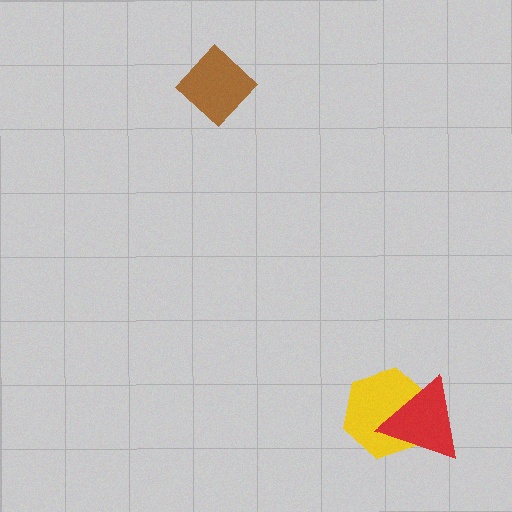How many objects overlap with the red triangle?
1 object overlaps with the red triangle.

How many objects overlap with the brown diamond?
0 objects overlap with the brown diamond.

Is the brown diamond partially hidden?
No, no other shape covers it.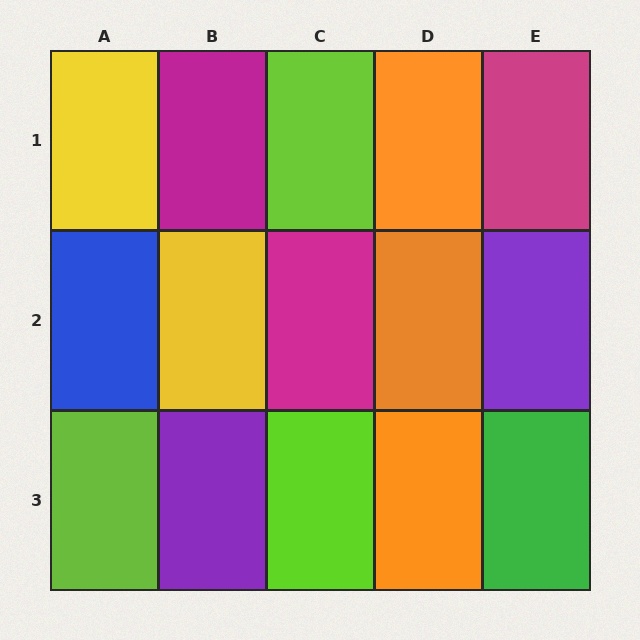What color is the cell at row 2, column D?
Orange.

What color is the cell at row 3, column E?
Green.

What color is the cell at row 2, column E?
Purple.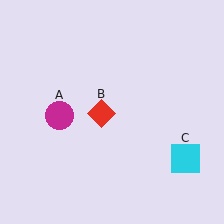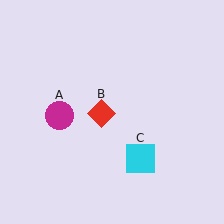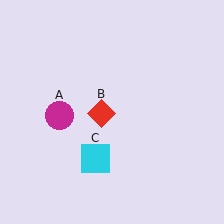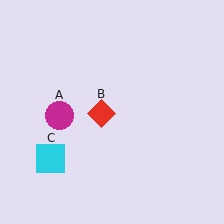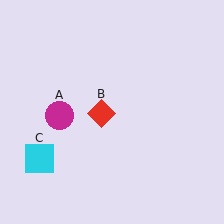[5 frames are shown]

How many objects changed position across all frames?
1 object changed position: cyan square (object C).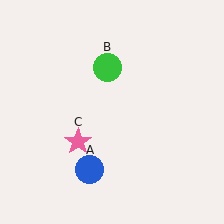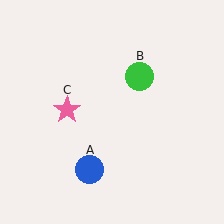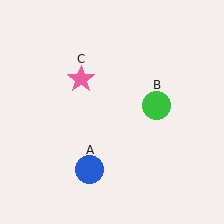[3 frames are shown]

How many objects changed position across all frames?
2 objects changed position: green circle (object B), pink star (object C).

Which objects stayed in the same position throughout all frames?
Blue circle (object A) remained stationary.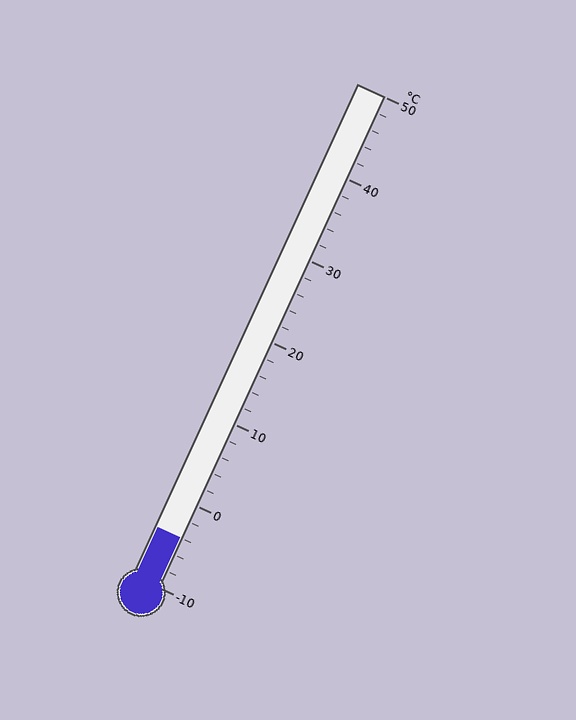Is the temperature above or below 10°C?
The temperature is below 10°C.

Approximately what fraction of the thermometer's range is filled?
The thermometer is filled to approximately 10% of its range.